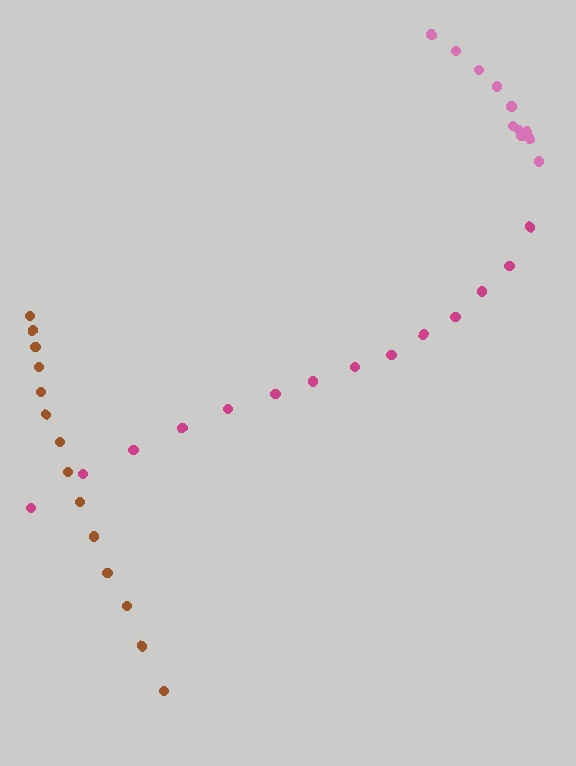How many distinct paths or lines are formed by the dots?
There are 3 distinct paths.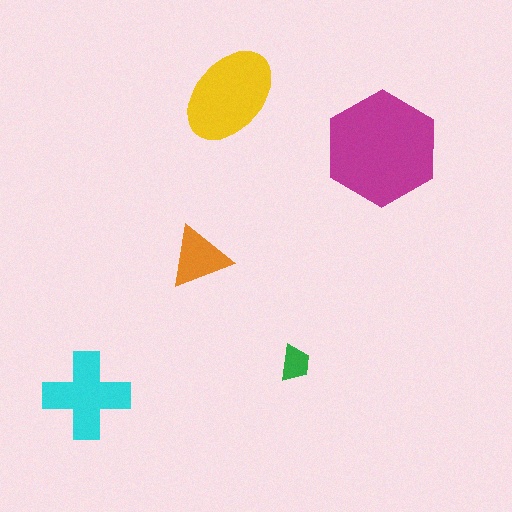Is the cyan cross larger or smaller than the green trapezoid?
Larger.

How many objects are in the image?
There are 5 objects in the image.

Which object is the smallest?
The green trapezoid.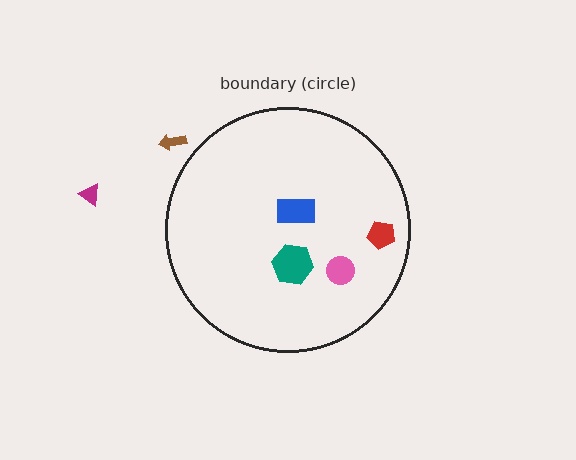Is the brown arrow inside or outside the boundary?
Outside.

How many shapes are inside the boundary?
4 inside, 2 outside.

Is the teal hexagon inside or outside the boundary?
Inside.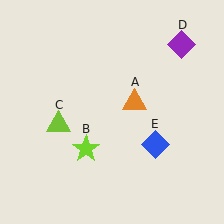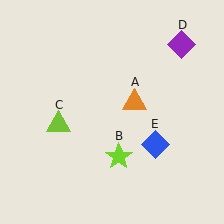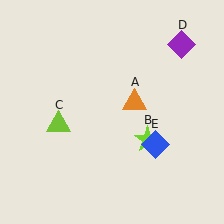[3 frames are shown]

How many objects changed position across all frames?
1 object changed position: lime star (object B).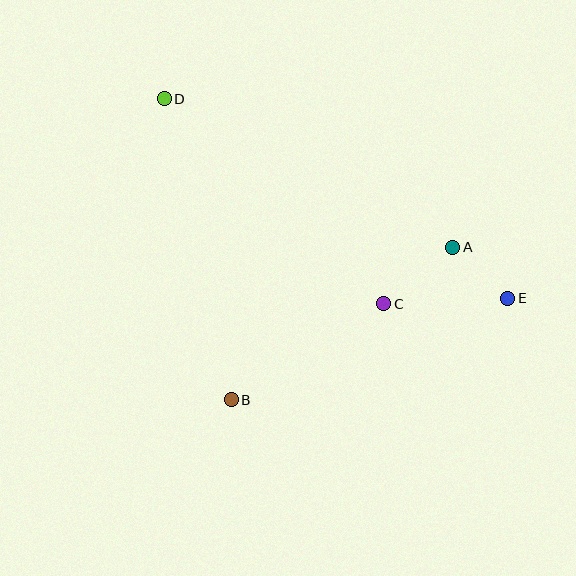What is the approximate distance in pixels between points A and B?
The distance between A and B is approximately 269 pixels.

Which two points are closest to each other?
Points A and E are closest to each other.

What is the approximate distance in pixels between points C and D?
The distance between C and D is approximately 301 pixels.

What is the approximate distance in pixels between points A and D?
The distance between A and D is approximately 325 pixels.